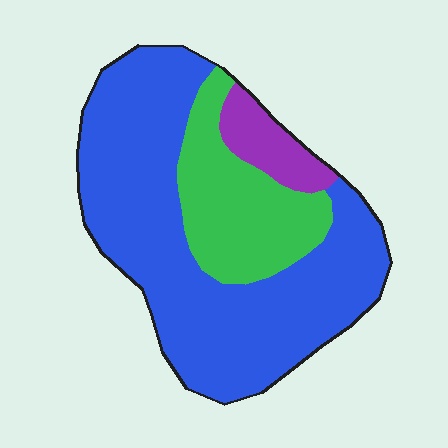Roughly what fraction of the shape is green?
Green covers 24% of the shape.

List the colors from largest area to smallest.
From largest to smallest: blue, green, purple.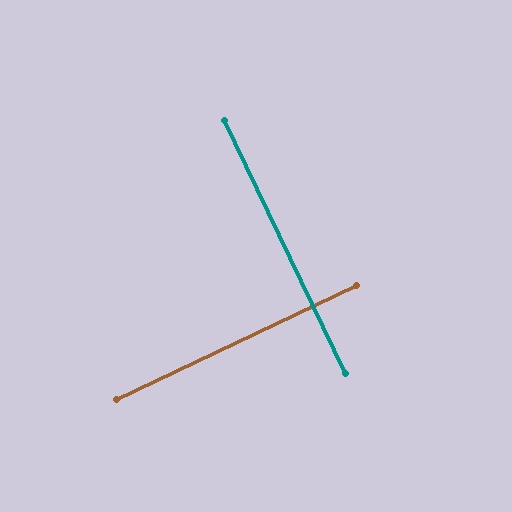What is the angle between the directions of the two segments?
Approximately 90 degrees.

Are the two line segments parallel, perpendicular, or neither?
Perpendicular — they meet at approximately 90°.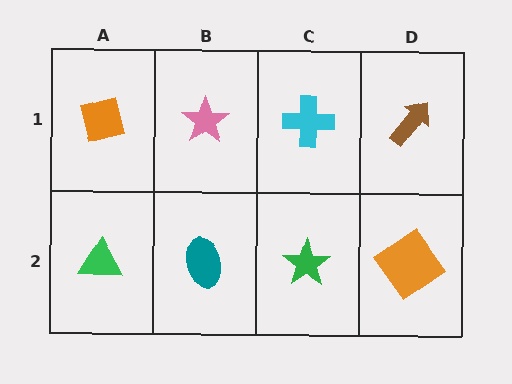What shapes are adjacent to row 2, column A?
An orange square (row 1, column A), a teal ellipse (row 2, column B).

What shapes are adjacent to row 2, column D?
A brown arrow (row 1, column D), a green star (row 2, column C).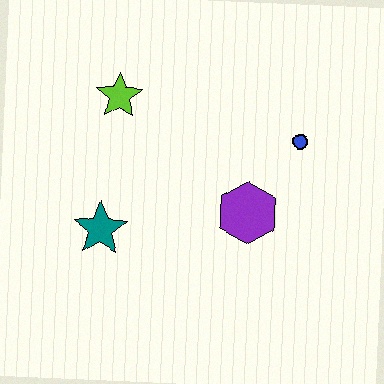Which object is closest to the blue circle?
The purple hexagon is closest to the blue circle.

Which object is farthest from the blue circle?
The teal star is farthest from the blue circle.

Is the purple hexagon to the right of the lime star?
Yes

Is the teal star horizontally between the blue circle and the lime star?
No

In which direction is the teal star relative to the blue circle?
The teal star is to the left of the blue circle.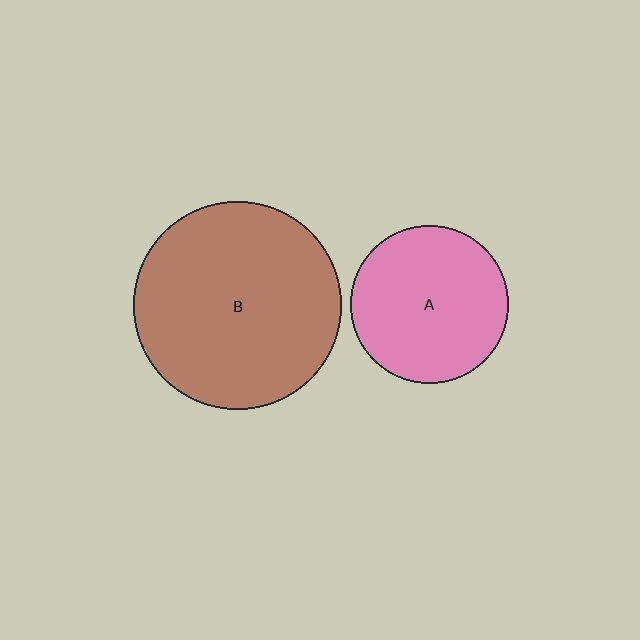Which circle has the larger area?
Circle B (brown).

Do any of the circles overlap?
No, none of the circles overlap.